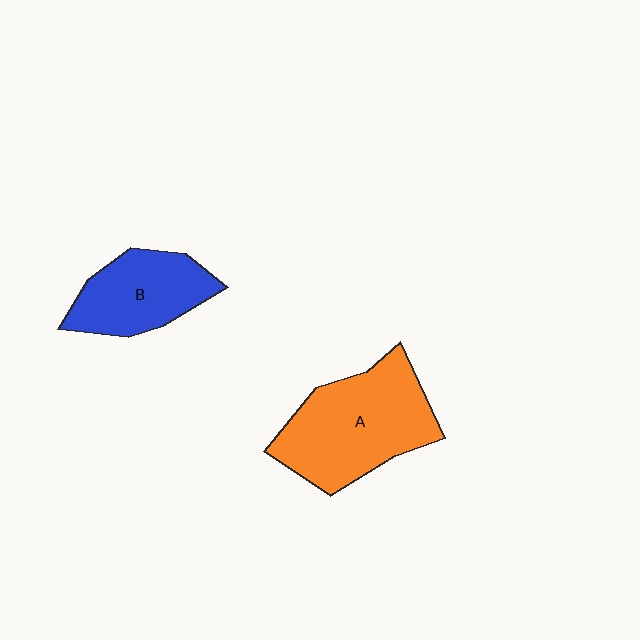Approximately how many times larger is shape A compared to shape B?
Approximately 1.5 times.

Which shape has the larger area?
Shape A (orange).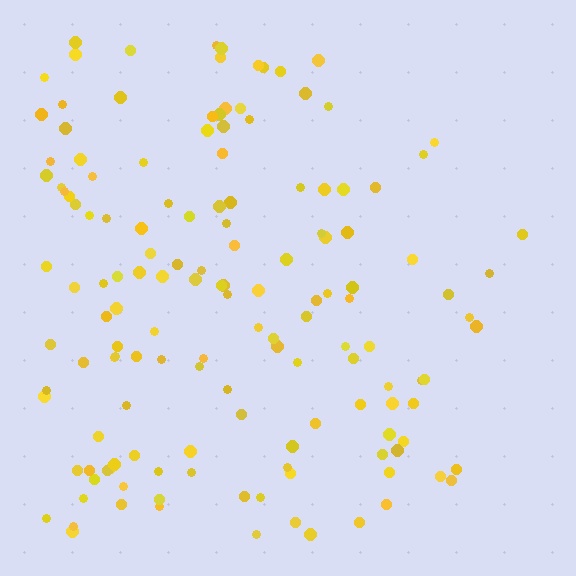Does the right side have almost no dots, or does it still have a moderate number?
Still a moderate number, just noticeably fewer than the left.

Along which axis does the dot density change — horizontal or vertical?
Horizontal.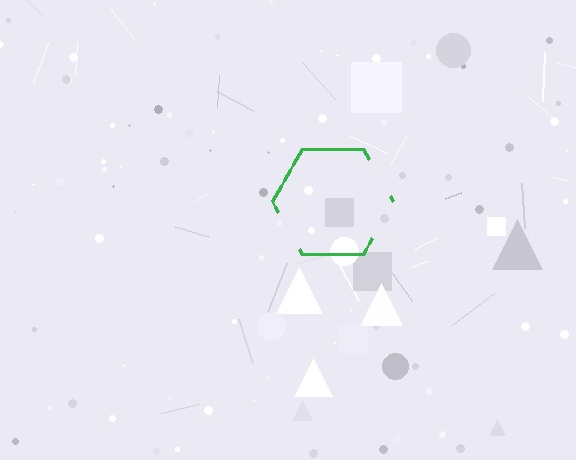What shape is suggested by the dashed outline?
The dashed outline suggests a hexagon.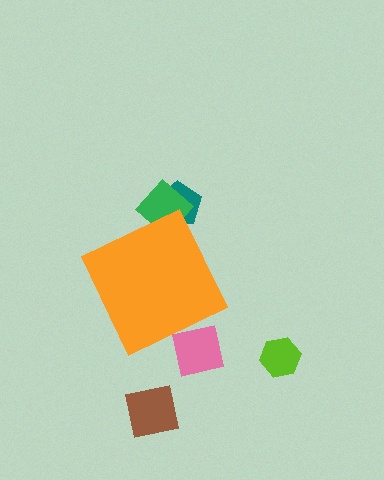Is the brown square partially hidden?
No, the brown square is fully visible.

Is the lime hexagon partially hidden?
No, the lime hexagon is fully visible.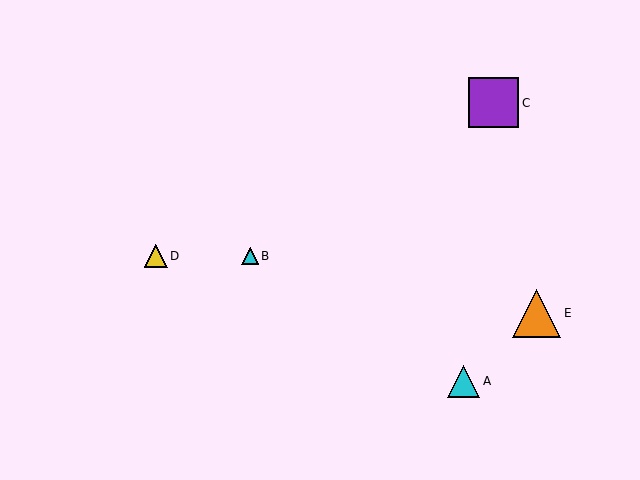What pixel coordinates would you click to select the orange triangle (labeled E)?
Click at (537, 313) to select the orange triangle E.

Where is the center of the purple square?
The center of the purple square is at (493, 103).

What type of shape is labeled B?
Shape B is a cyan triangle.